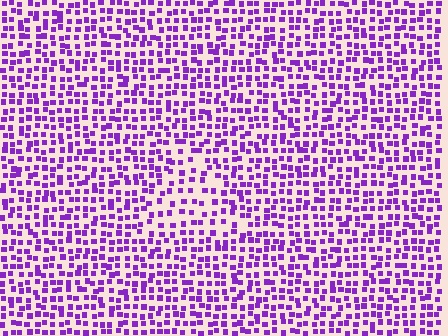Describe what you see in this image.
The image contains small purple elements arranged at two different densities. A triangle-shaped region is visible where the elements are less densely packed than the surrounding area.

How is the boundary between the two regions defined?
The boundary is defined by a change in element density (approximately 1.6x ratio). All elements are the same color, size, and shape.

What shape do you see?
I see a triangle.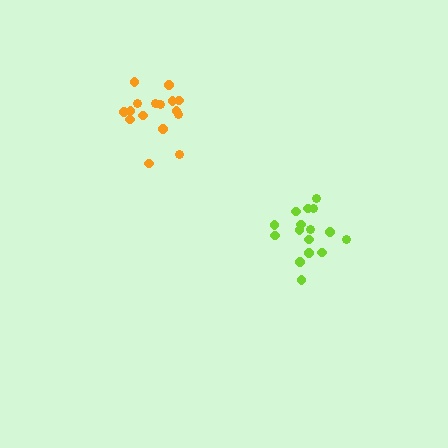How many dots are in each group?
Group 1: 16 dots, Group 2: 16 dots (32 total).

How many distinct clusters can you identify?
There are 2 distinct clusters.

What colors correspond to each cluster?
The clusters are colored: orange, lime.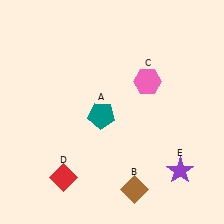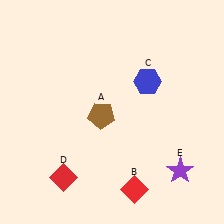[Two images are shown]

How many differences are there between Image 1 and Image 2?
There are 3 differences between the two images.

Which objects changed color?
A changed from teal to brown. B changed from brown to red. C changed from pink to blue.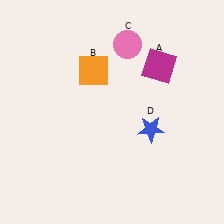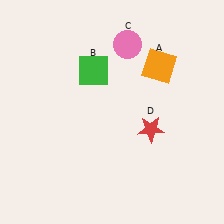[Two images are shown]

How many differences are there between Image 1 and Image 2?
There are 3 differences between the two images.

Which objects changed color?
A changed from magenta to orange. B changed from orange to green. D changed from blue to red.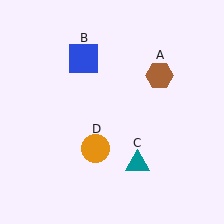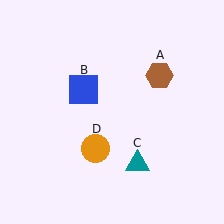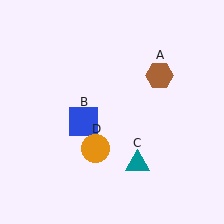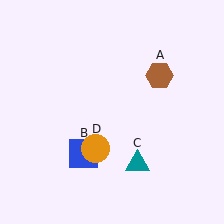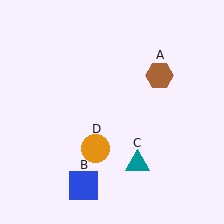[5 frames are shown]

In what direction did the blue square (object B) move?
The blue square (object B) moved down.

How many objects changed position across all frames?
1 object changed position: blue square (object B).